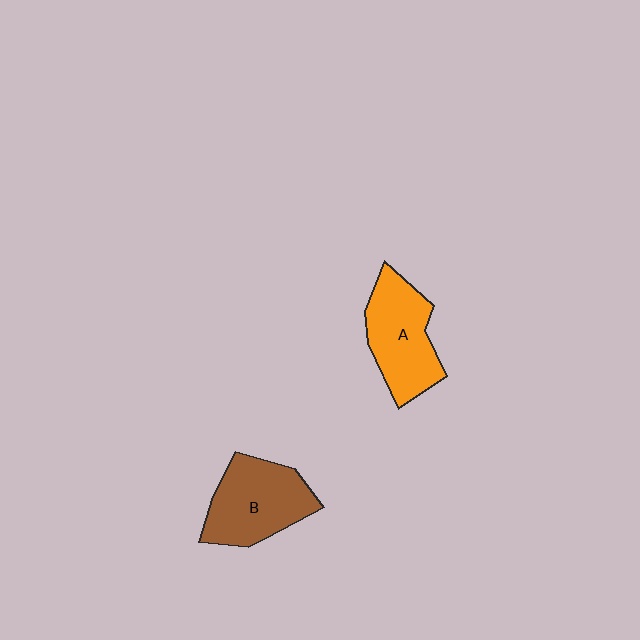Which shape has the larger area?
Shape B (brown).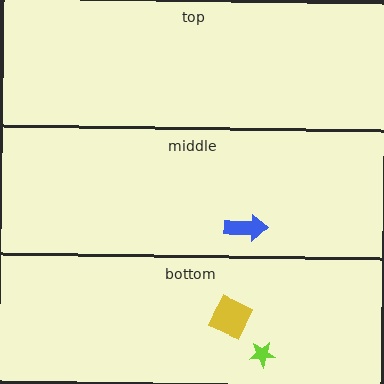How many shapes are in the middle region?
1.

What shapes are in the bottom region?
The yellow square, the lime star.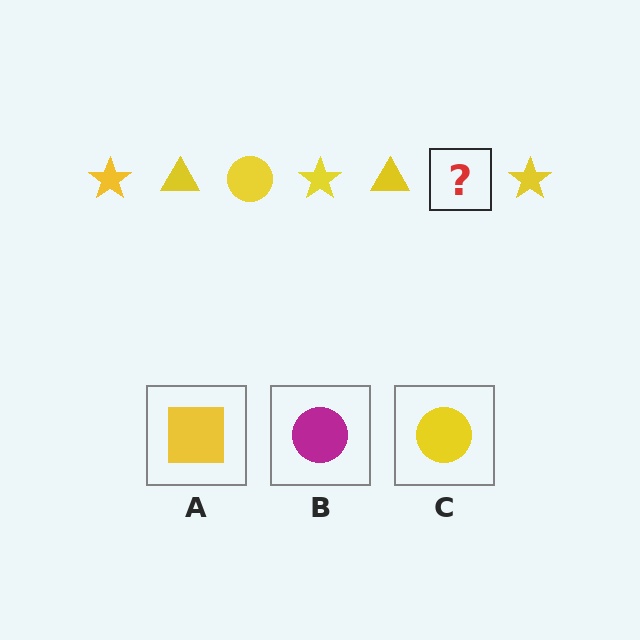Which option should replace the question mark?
Option C.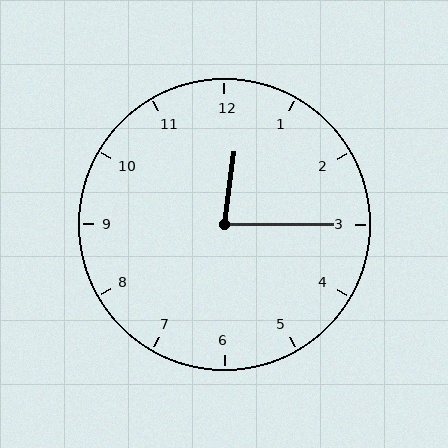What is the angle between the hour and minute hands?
Approximately 82 degrees.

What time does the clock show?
12:15.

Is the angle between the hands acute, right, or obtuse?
It is acute.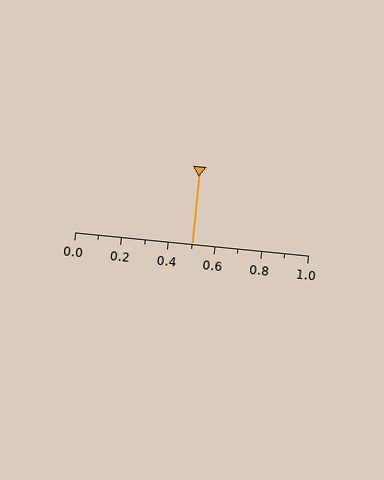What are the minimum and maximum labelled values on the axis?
The axis runs from 0.0 to 1.0.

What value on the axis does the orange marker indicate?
The marker indicates approximately 0.5.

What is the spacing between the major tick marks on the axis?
The major ticks are spaced 0.2 apart.